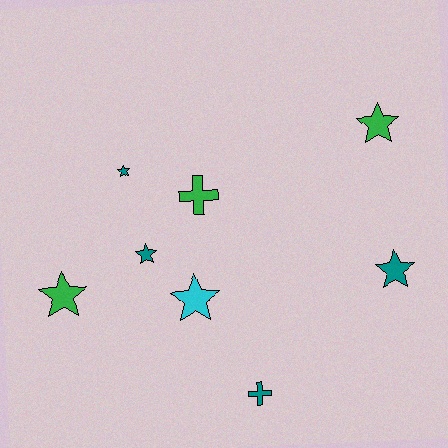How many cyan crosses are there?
There are no cyan crosses.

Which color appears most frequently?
Teal, with 4 objects.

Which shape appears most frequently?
Star, with 6 objects.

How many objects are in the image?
There are 8 objects.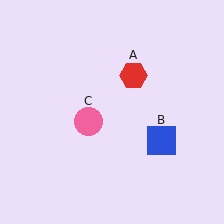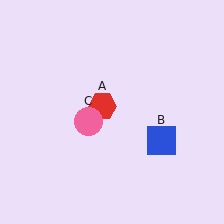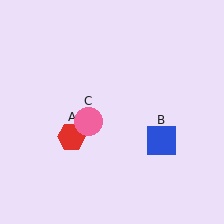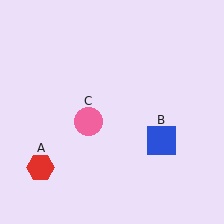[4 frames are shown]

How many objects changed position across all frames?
1 object changed position: red hexagon (object A).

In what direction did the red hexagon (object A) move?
The red hexagon (object A) moved down and to the left.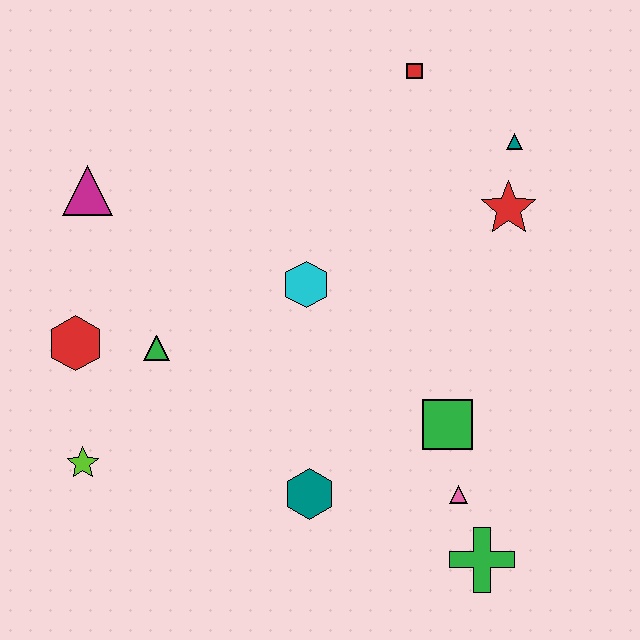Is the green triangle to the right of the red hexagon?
Yes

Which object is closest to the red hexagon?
The green triangle is closest to the red hexagon.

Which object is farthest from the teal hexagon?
The red square is farthest from the teal hexagon.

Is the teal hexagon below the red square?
Yes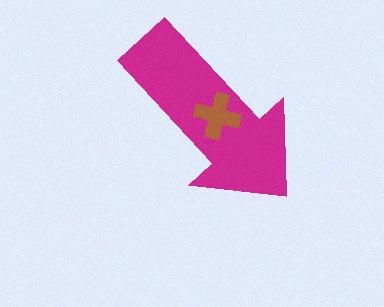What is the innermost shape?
The brown cross.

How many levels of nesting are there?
2.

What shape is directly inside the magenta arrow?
The brown cross.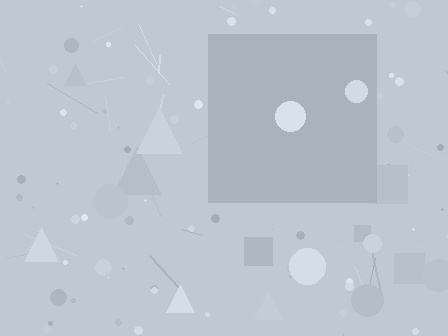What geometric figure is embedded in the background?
A square is embedded in the background.